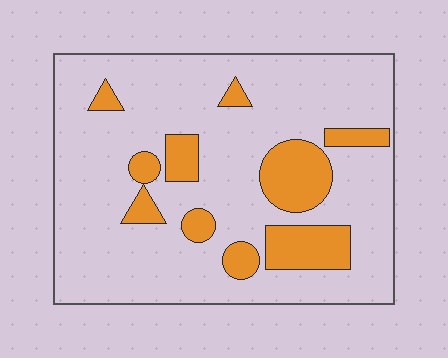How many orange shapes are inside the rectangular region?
10.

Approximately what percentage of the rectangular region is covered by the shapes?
Approximately 20%.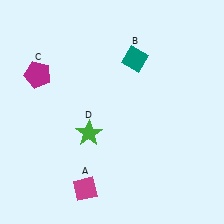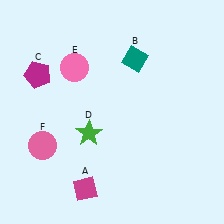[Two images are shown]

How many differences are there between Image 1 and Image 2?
There are 2 differences between the two images.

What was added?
A pink circle (E), a pink circle (F) were added in Image 2.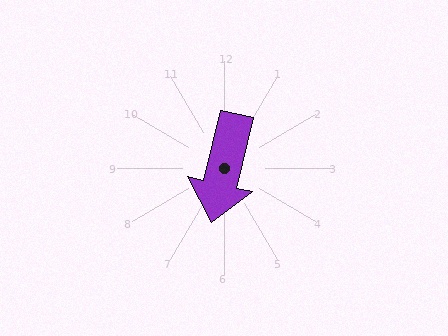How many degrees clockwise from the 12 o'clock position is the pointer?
Approximately 193 degrees.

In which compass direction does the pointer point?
South.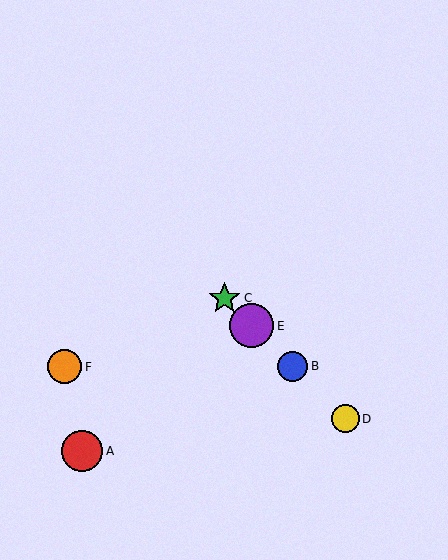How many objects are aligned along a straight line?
4 objects (B, C, D, E) are aligned along a straight line.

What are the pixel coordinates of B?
Object B is at (293, 366).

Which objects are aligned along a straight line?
Objects B, C, D, E are aligned along a straight line.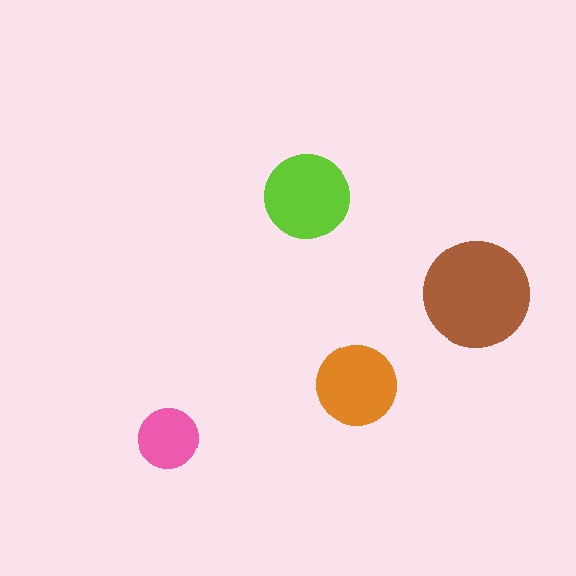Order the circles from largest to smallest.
the brown one, the lime one, the orange one, the pink one.